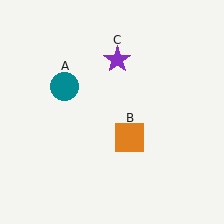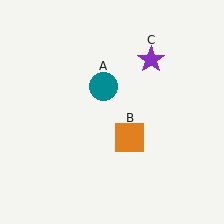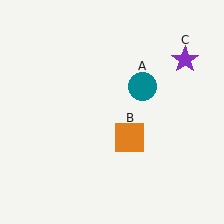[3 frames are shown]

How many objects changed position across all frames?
2 objects changed position: teal circle (object A), purple star (object C).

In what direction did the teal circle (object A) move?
The teal circle (object A) moved right.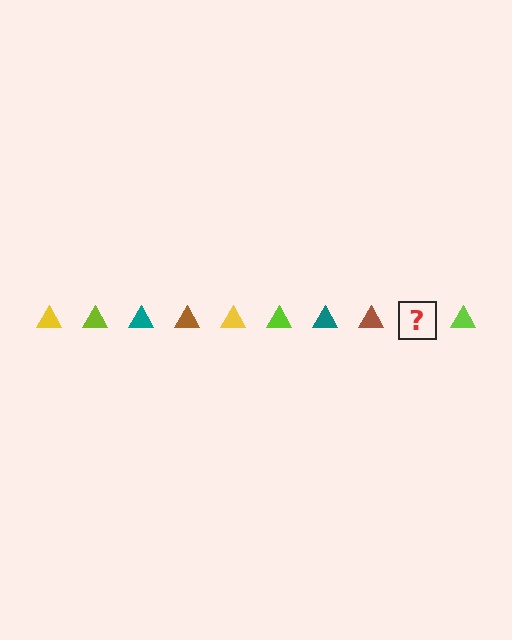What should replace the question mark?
The question mark should be replaced with a yellow triangle.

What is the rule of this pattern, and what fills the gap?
The rule is that the pattern cycles through yellow, lime, teal, brown triangles. The gap should be filled with a yellow triangle.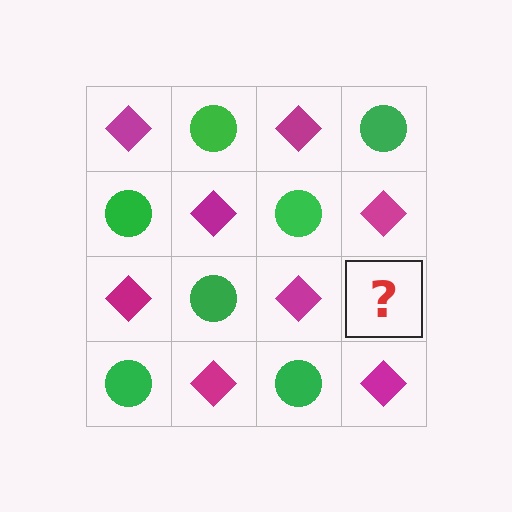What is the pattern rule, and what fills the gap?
The rule is that it alternates magenta diamond and green circle in a checkerboard pattern. The gap should be filled with a green circle.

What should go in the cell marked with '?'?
The missing cell should contain a green circle.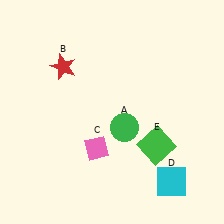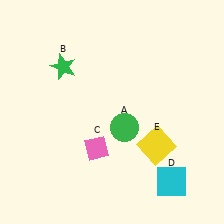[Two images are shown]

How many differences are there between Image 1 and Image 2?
There are 2 differences between the two images.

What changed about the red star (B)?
In Image 1, B is red. In Image 2, it changed to green.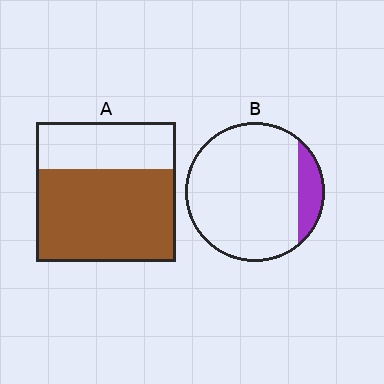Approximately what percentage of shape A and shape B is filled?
A is approximately 65% and B is approximately 15%.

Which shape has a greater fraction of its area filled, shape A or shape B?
Shape A.